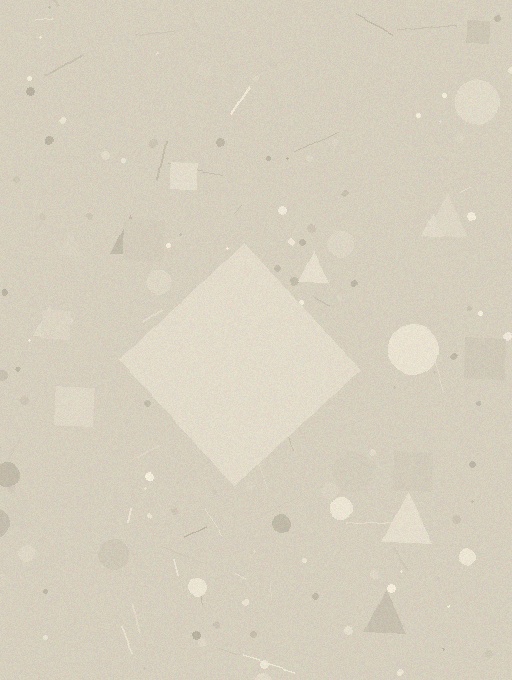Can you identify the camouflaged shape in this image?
The camouflaged shape is a diamond.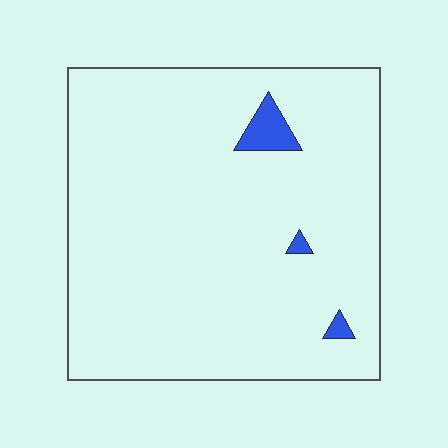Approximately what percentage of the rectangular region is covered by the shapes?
Approximately 5%.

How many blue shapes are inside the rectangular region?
3.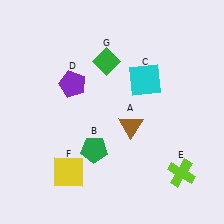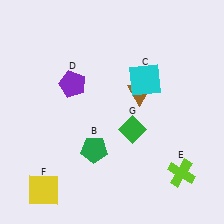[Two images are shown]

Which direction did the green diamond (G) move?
The green diamond (G) moved down.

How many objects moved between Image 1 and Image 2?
3 objects moved between the two images.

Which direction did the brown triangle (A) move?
The brown triangle (A) moved up.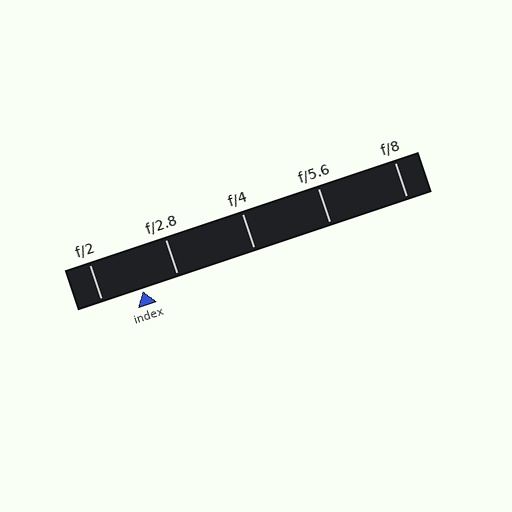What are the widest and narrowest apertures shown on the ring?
The widest aperture shown is f/2 and the narrowest is f/8.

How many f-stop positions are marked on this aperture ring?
There are 5 f-stop positions marked.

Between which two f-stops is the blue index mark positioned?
The index mark is between f/2 and f/2.8.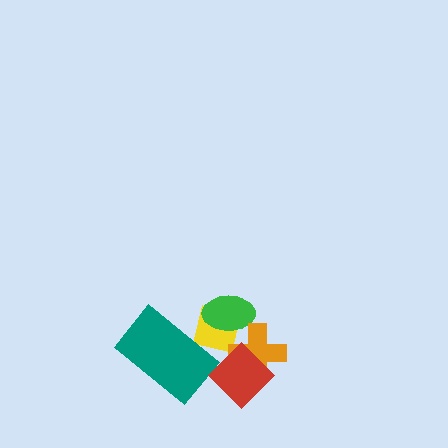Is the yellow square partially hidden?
Yes, it is partially covered by another shape.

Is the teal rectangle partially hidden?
No, no other shape covers it.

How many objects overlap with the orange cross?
3 objects overlap with the orange cross.